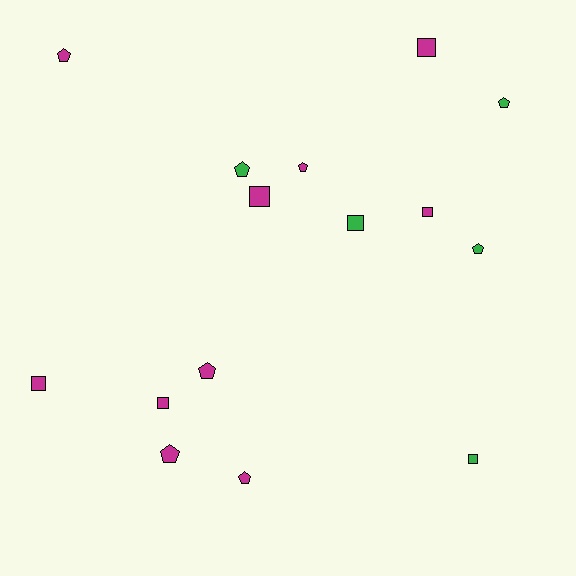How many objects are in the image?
There are 15 objects.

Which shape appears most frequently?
Pentagon, with 8 objects.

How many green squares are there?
There are 2 green squares.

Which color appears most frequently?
Magenta, with 10 objects.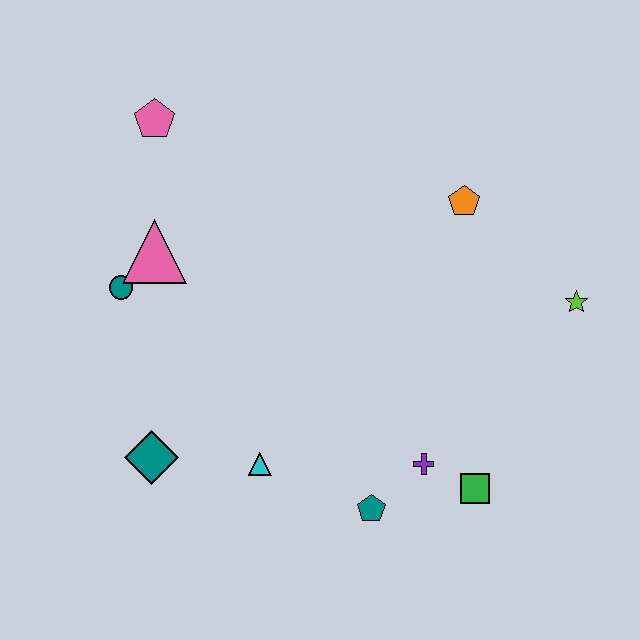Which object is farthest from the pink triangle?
The lime star is farthest from the pink triangle.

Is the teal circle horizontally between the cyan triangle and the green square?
No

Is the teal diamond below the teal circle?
Yes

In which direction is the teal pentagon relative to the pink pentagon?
The teal pentagon is below the pink pentagon.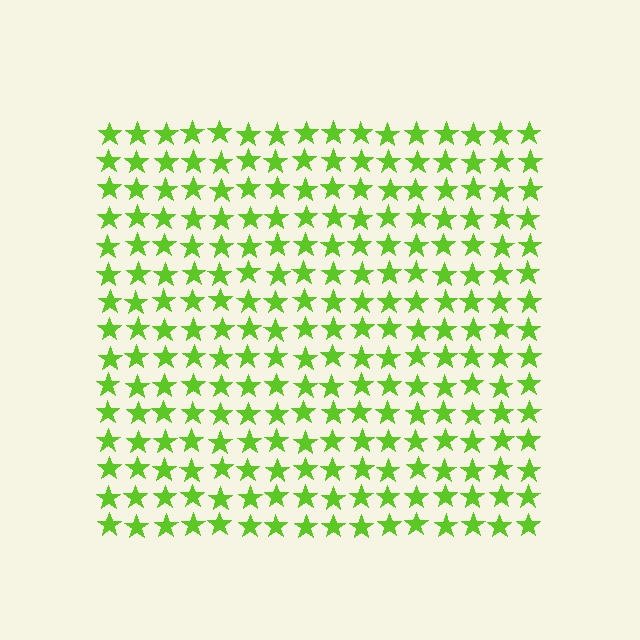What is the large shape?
The large shape is a square.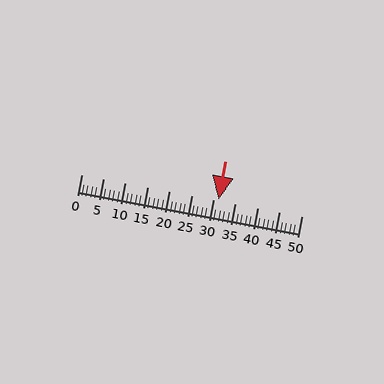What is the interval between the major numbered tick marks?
The major tick marks are spaced 5 units apart.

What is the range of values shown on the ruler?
The ruler shows values from 0 to 50.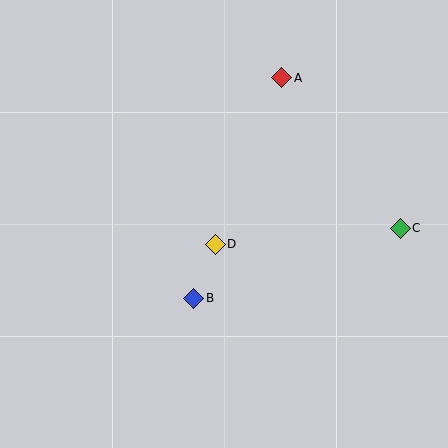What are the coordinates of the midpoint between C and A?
The midpoint between C and A is at (341, 153).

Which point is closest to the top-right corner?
Point A is closest to the top-right corner.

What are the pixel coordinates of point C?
Point C is at (400, 228).